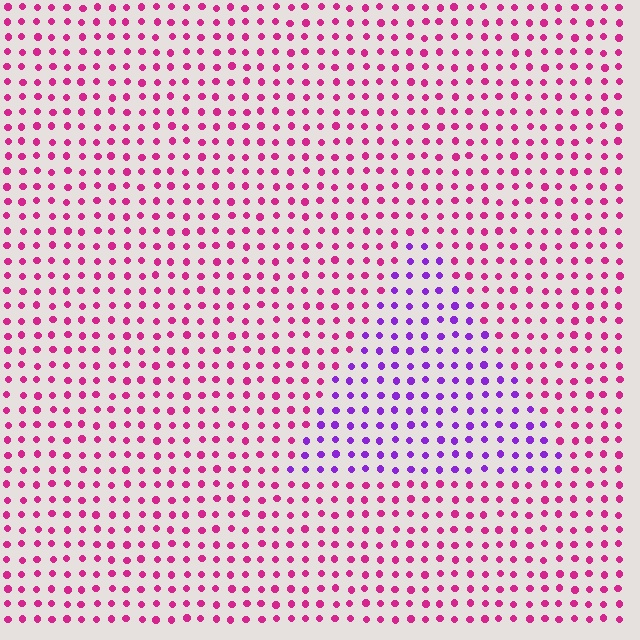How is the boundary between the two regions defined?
The boundary is defined purely by a slight shift in hue (about 49 degrees). Spacing, size, and orientation are identical on both sides.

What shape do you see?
I see a triangle.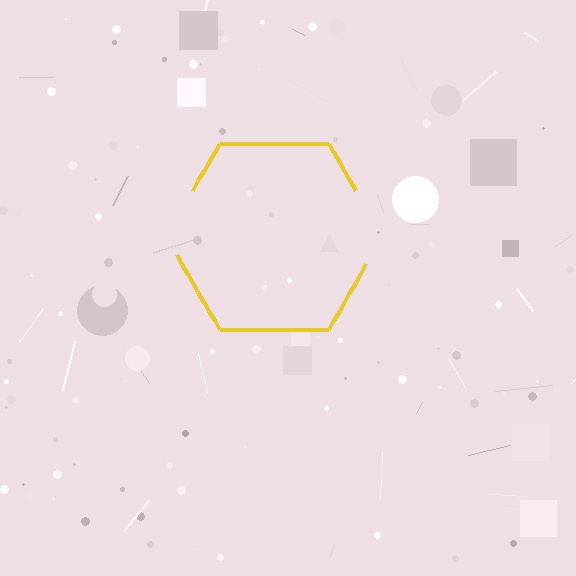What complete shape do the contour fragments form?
The contour fragments form a hexagon.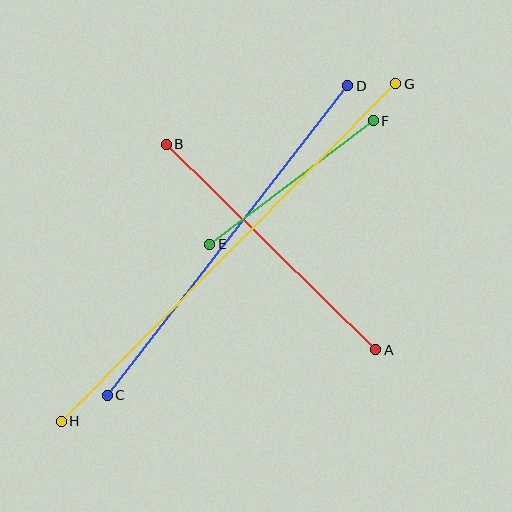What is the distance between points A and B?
The distance is approximately 294 pixels.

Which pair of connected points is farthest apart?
Points G and H are farthest apart.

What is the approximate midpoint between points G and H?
The midpoint is at approximately (229, 253) pixels.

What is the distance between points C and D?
The distance is approximately 392 pixels.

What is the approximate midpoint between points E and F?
The midpoint is at approximately (291, 182) pixels.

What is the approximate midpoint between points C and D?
The midpoint is at approximately (227, 241) pixels.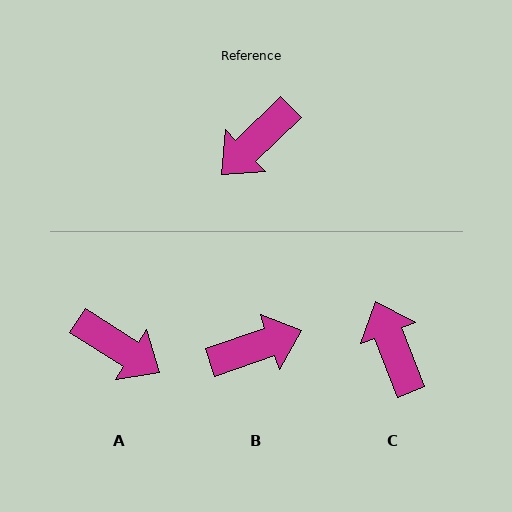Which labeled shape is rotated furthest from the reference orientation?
B, about 155 degrees away.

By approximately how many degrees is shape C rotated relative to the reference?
Approximately 113 degrees clockwise.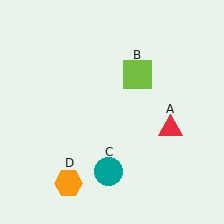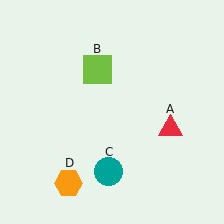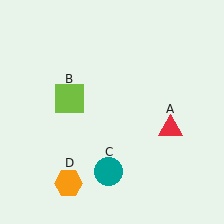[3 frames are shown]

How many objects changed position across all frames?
1 object changed position: lime square (object B).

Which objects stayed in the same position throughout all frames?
Red triangle (object A) and teal circle (object C) and orange hexagon (object D) remained stationary.